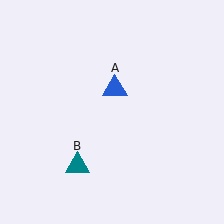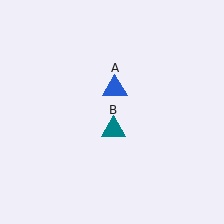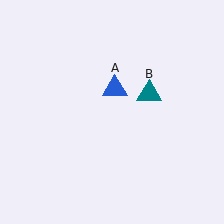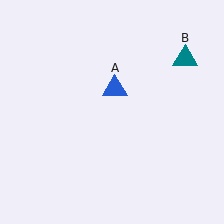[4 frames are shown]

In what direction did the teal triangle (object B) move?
The teal triangle (object B) moved up and to the right.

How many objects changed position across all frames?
1 object changed position: teal triangle (object B).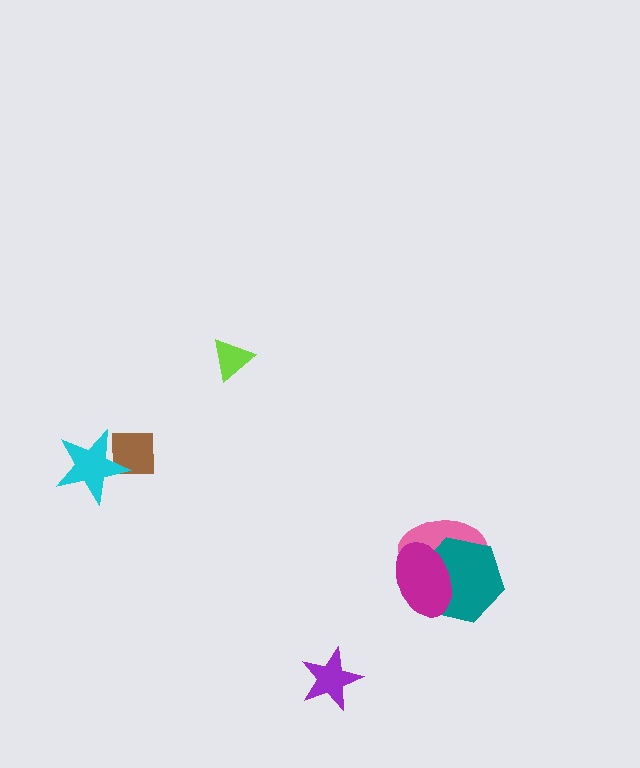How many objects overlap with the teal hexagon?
2 objects overlap with the teal hexagon.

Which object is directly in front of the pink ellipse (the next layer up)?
The teal hexagon is directly in front of the pink ellipse.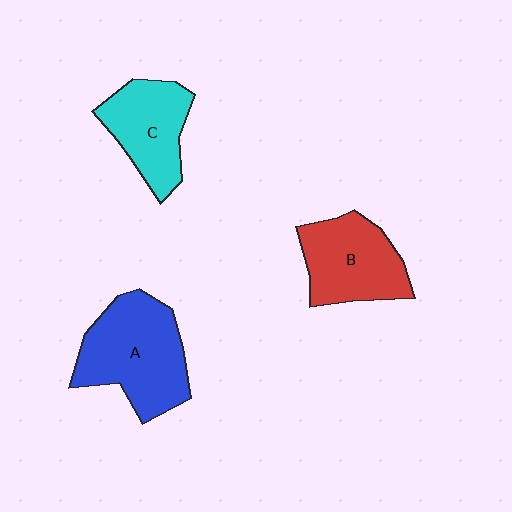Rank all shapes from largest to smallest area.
From largest to smallest: A (blue), B (red), C (cyan).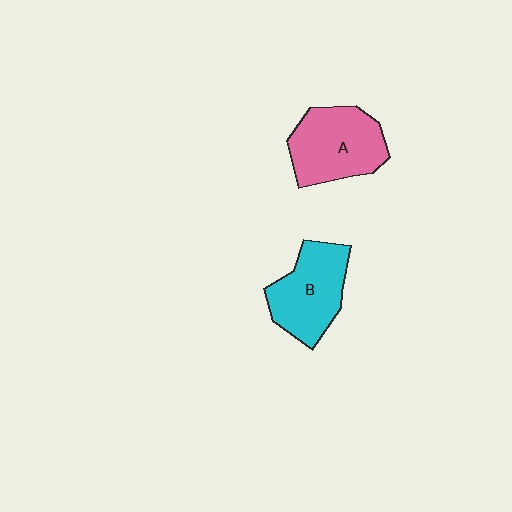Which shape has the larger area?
Shape A (pink).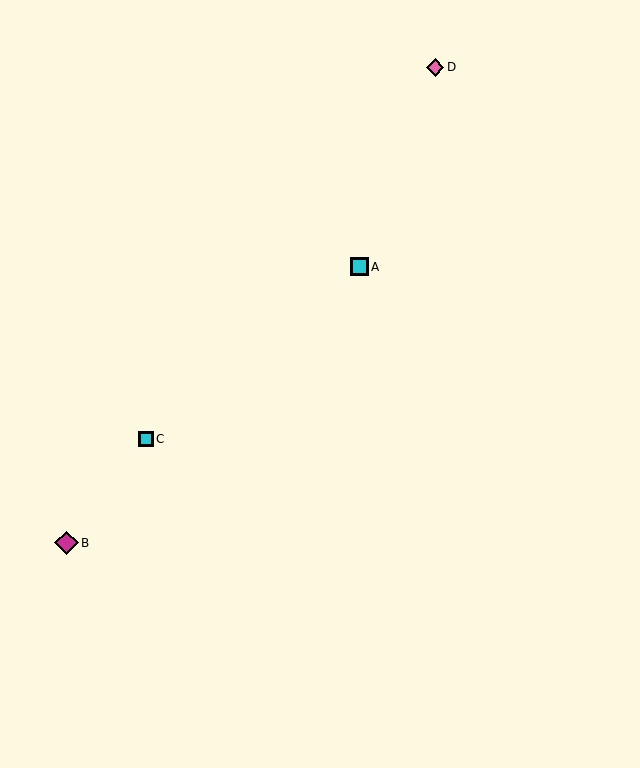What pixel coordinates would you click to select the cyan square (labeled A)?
Click at (359, 267) to select the cyan square A.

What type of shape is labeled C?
Shape C is a cyan square.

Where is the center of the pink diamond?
The center of the pink diamond is at (435, 67).